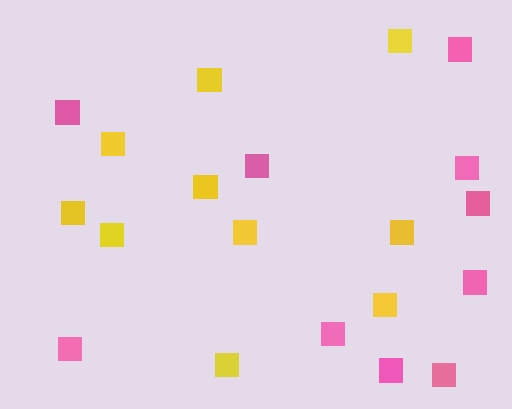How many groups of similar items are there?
There are 2 groups: one group of pink squares (10) and one group of yellow squares (10).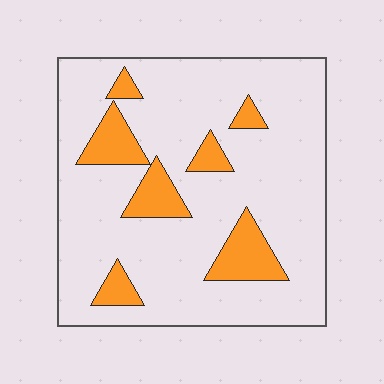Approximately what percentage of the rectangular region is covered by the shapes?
Approximately 15%.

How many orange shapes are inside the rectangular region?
7.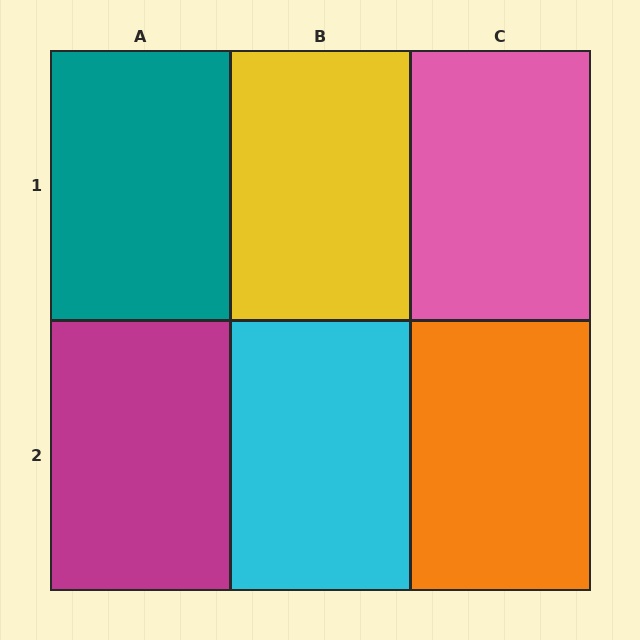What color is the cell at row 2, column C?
Orange.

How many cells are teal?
1 cell is teal.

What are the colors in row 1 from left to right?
Teal, yellow, pink.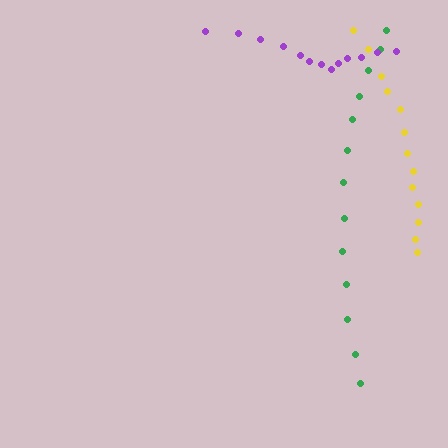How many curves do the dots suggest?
There are 3 distinct paths.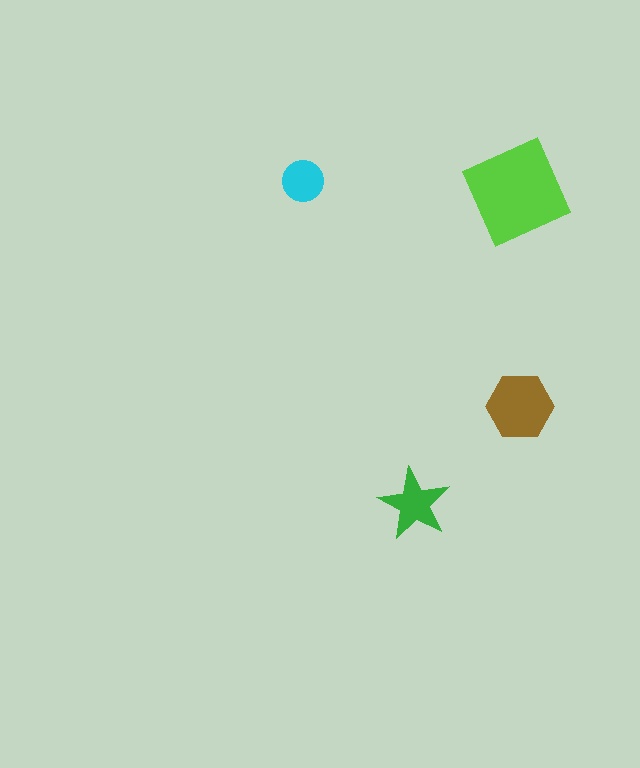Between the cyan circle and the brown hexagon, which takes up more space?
The brown hexagon.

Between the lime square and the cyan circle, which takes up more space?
The lime square.